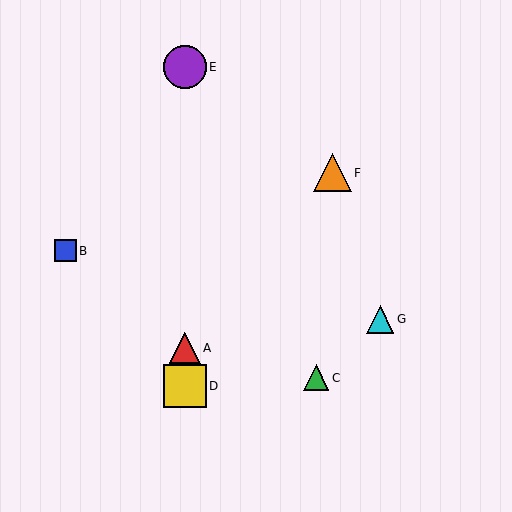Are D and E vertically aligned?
Yes, both are at x≈185.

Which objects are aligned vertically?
Objects A, D, E are aligned vertically.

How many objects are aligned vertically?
3 objects (A, D, E) are aligned vertically.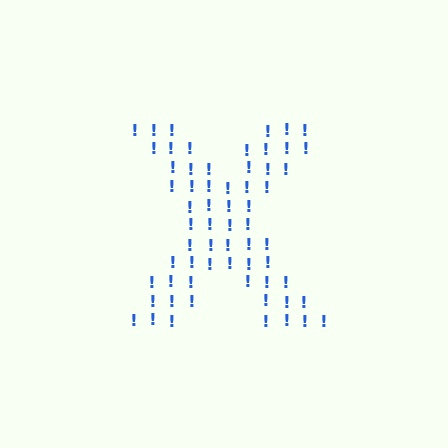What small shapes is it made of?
It is made of small exclamation marks.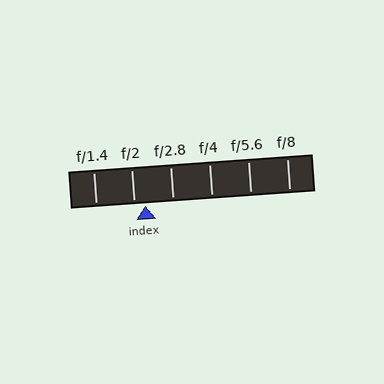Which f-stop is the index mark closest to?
The index mark is closest to f/2.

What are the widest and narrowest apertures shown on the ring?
The widest aperture shown is f/1.4 and the narrowest is f/8.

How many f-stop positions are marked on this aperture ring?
There are 6 f-stop positions marked.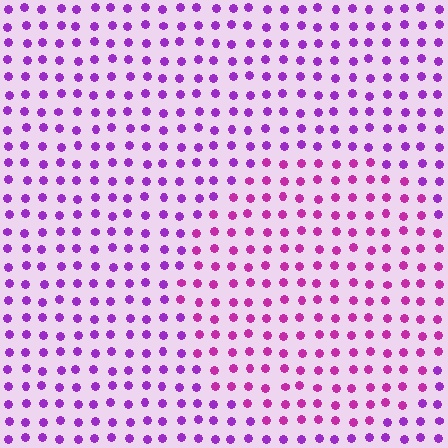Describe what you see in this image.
The image is filled with small purple elements in a uniform arrangement. A circle-shaped region is visible where the elements are tinted to a slightly different hue, forming a subtle color boundary.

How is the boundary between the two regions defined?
The boundary is defined purely by a slight shift in hue (about 28 degrees). Spacing, size, and orientation are identical on both sides.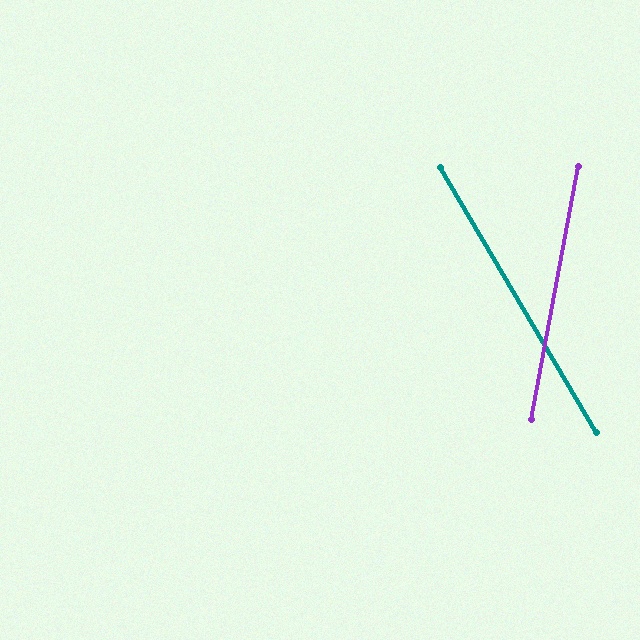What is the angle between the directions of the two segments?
Approximately 41 degrees.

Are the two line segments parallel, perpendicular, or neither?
Neither parallel nor perpendicular — they differ by about 41°.